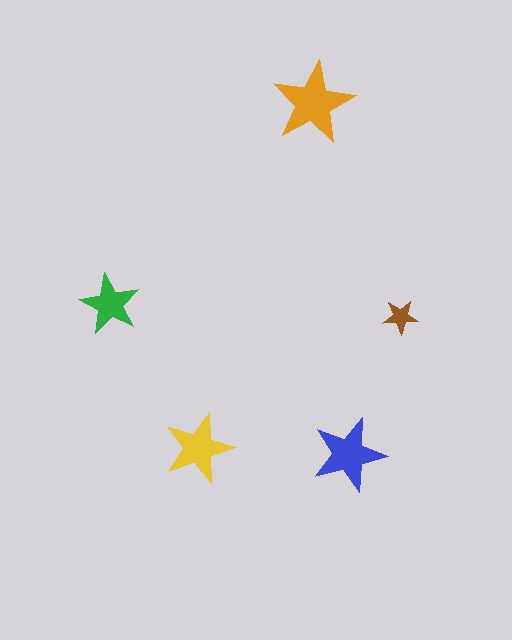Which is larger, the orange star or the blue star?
The orange one.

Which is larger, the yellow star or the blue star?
The blue one.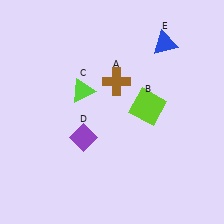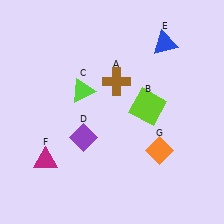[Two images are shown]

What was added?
A magenta triangle (F), an orange diamond (G) were added in Image 2.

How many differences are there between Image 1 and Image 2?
There are 2 differences between the two images.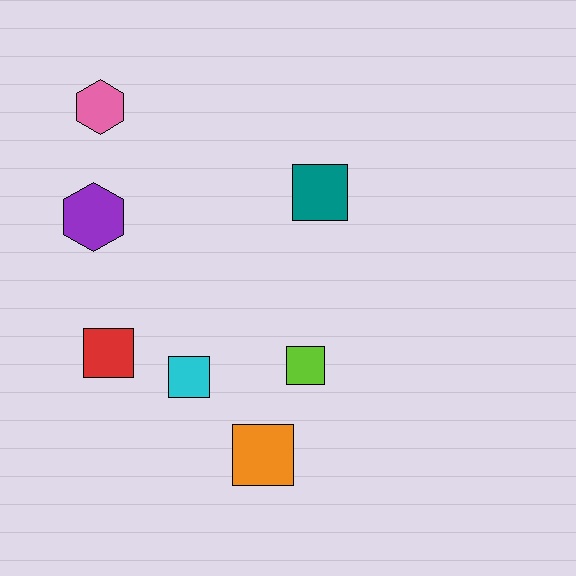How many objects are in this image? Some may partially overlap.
There are 7 objects.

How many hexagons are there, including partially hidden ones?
There are 2 hexagons.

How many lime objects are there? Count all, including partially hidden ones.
There is 1 lime object.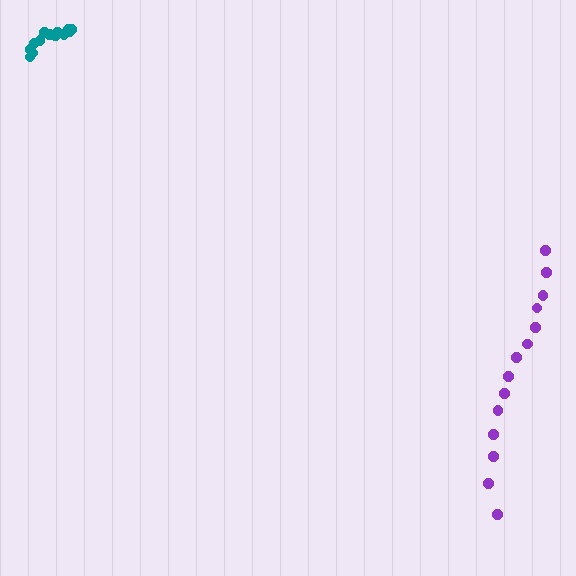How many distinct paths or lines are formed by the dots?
There are 2 distinct paths.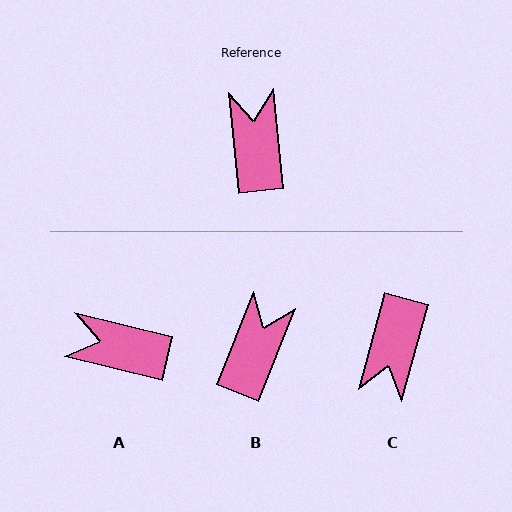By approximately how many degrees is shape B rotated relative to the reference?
Approximately 28 degrees clockwise.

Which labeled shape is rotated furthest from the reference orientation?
C, about 159 degrees away.